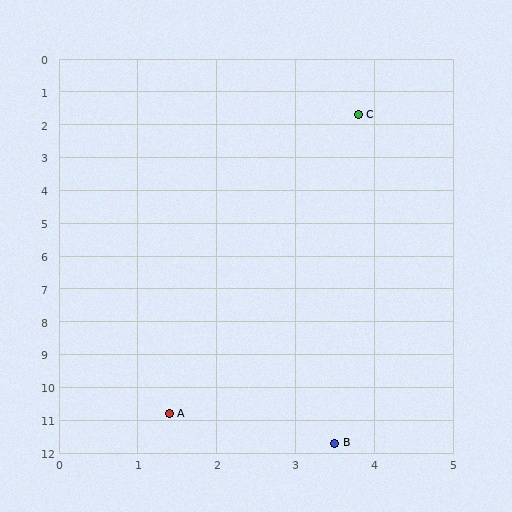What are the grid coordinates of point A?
Point A is at approximately (1.4, 10.8).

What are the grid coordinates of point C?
Point C is at approximately (3.8, 1.7).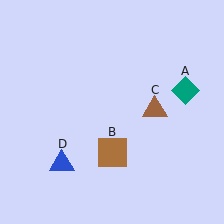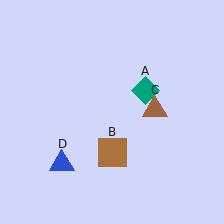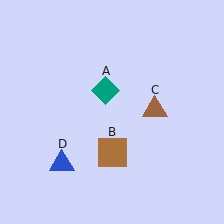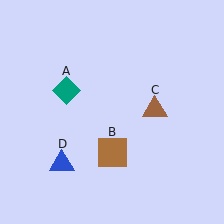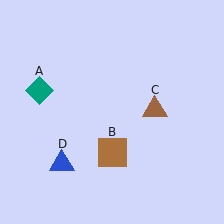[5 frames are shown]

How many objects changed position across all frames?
1 object changed position: teal diamond (object A).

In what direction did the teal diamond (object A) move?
The teal diamond (object A) moved left.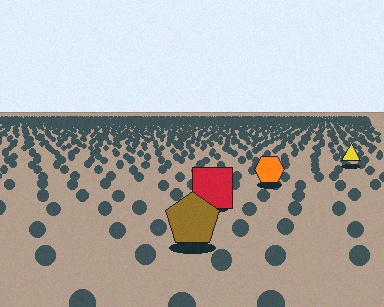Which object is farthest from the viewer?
The yellow triangle is farthest from the viewer. It appears smaller and the ground texture around it is denser.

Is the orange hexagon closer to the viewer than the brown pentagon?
No. The brown pentagon is closer — you can tell from the texture gradient: the ground texture is coarser near it.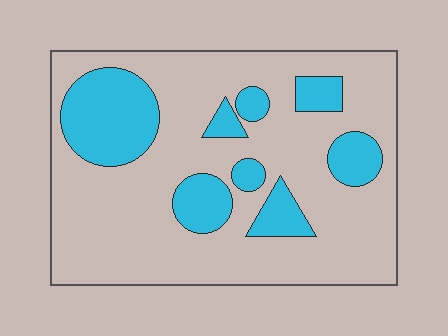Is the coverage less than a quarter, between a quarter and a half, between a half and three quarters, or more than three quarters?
Less than a quarter.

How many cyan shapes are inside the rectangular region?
8.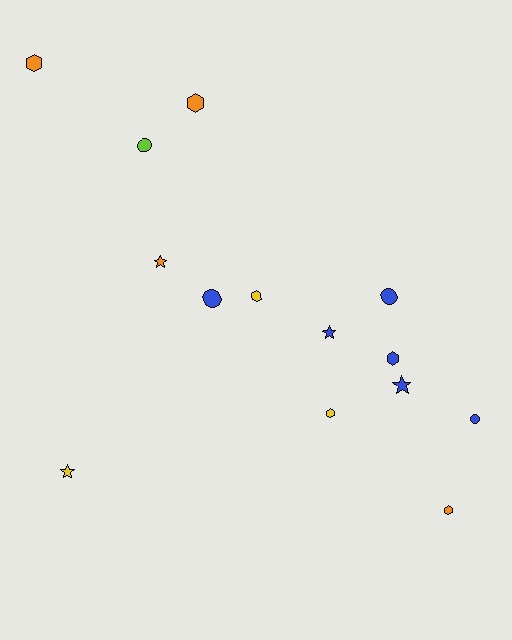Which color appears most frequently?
Blue, with 6 objects.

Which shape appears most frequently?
Hexagon, with 6 objects.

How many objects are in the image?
There are 14 objects.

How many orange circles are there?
There are no orange circles.